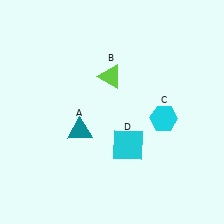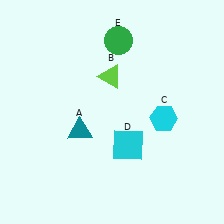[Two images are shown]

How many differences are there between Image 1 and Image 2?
There is 1 difference between the two images.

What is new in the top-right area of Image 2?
A green circle (E) was added in the top-right area of Image 2.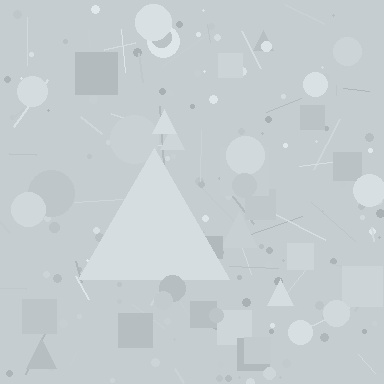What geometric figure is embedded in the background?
A triangle is embedded in the background.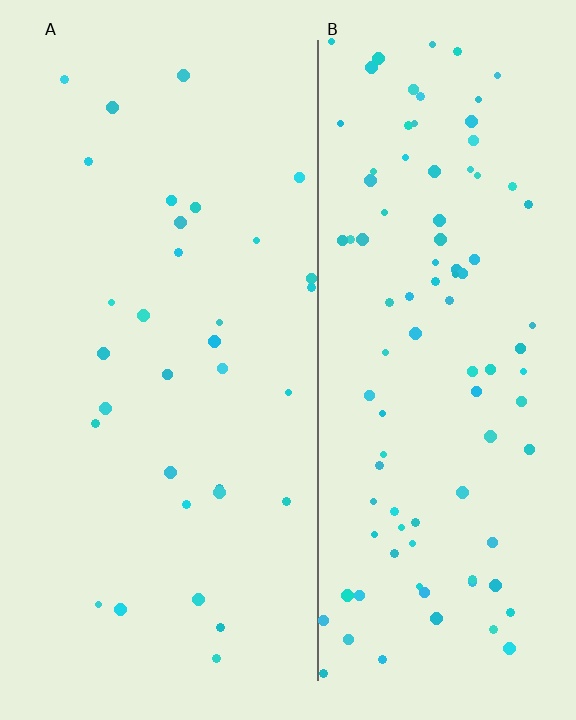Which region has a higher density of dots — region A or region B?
B (the right).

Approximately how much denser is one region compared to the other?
Approximately 3.0× — region B over region A.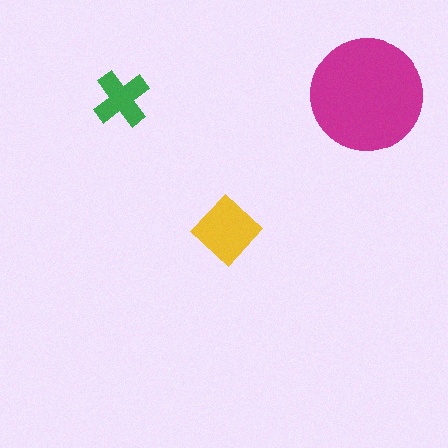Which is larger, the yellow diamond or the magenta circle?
The magenta circle.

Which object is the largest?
The magenta circle.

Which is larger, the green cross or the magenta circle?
The magenta circle.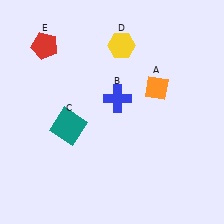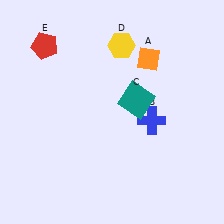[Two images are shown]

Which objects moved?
The objects that moved are: the orange diamond (A), the blue cross (B), the teal square (C).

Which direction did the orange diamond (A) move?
The orange diamond (A) moved up.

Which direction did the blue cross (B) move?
The blue cross (B) moved right.